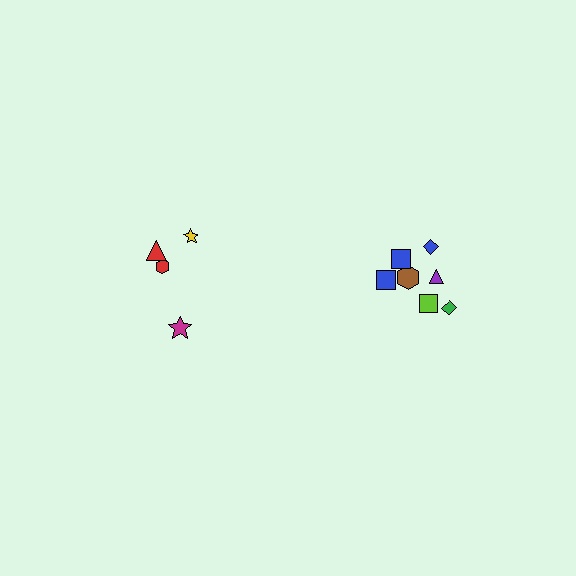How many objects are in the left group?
There are 4 objects.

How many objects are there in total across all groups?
There are 11 objects.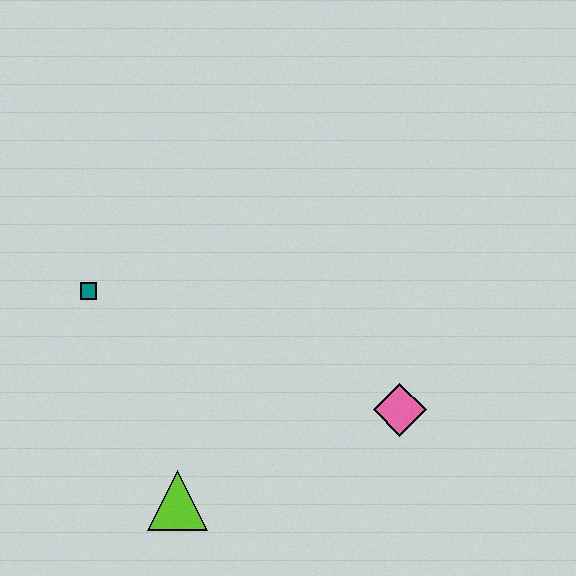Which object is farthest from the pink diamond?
The teal square is farthest from the pink diamond.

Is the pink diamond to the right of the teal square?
Yes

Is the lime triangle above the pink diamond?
No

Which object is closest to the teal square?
The lime triangle is closest to the teal square.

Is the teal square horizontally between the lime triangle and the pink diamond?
No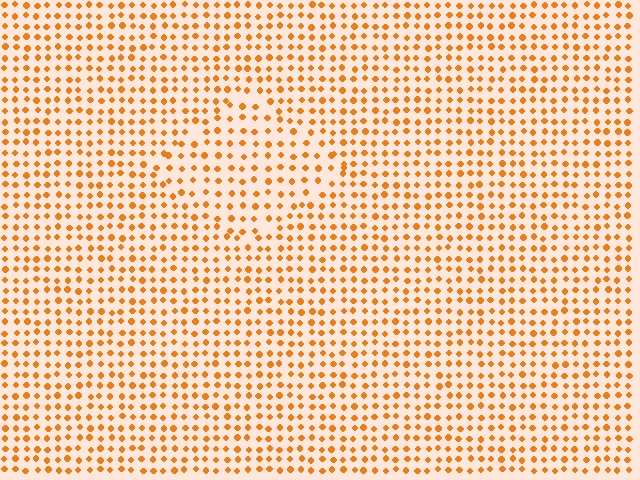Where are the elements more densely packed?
The elements are more densely packed outside the diamond boundary.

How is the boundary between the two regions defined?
The boundary is defined by a change in element density (approximately 1.4x ratio). All elements are the same color, size, and shape.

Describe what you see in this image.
The image contains small orange elements arranged at two different densities. A diamond-shaped region is visible where the elements are less densely packed than the surrounding area.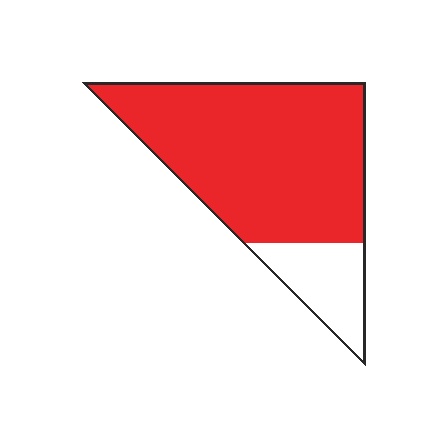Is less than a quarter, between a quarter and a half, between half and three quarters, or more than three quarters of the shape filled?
More than three quarters.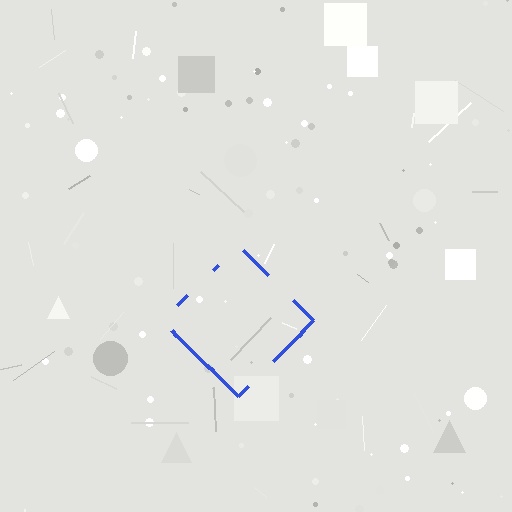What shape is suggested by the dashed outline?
The dashed outline suggests a diamond.